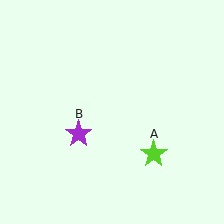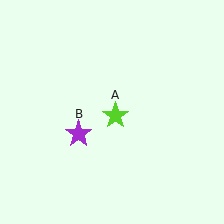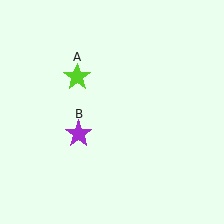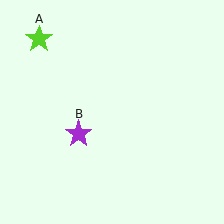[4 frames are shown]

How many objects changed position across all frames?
1 object changed position: lime star (object A).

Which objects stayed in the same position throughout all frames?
Purple star (object B) remained stationary.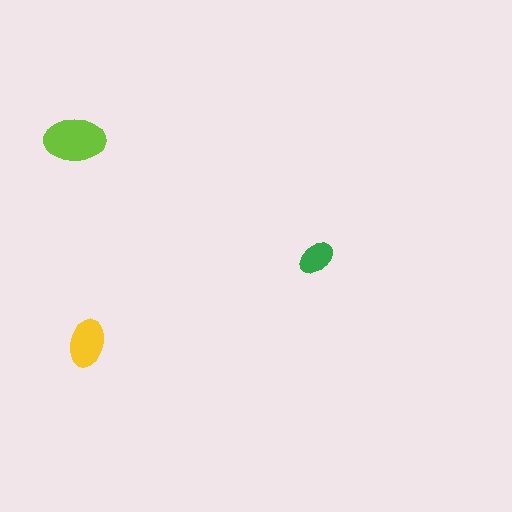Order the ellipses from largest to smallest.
the lime one, the yellow one, the green one.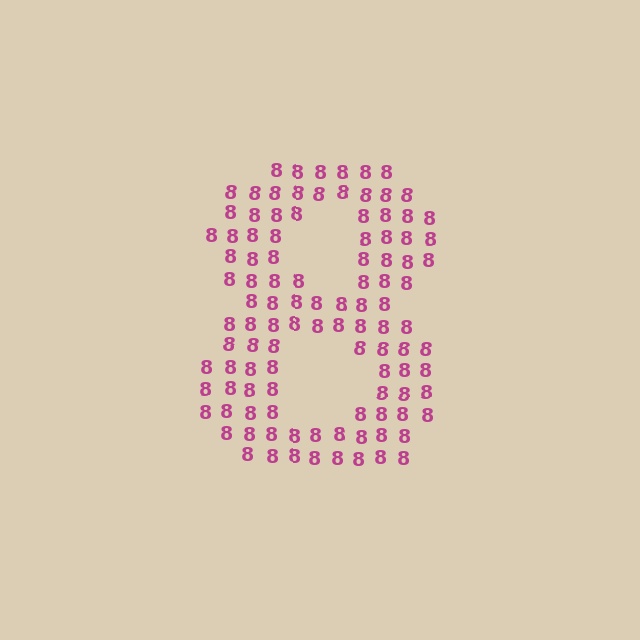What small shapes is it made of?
It is made of small digit 8's.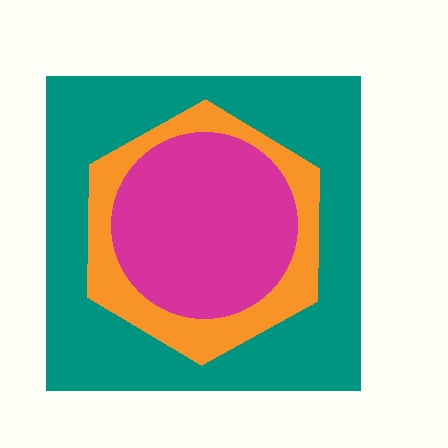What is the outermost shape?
The teal square.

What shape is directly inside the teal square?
The orange hexagon.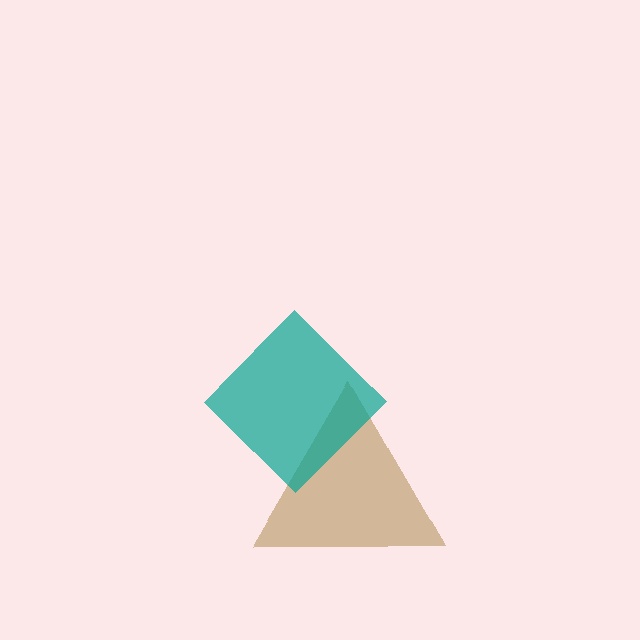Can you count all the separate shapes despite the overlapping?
Yes, there are 2 separate shapes.